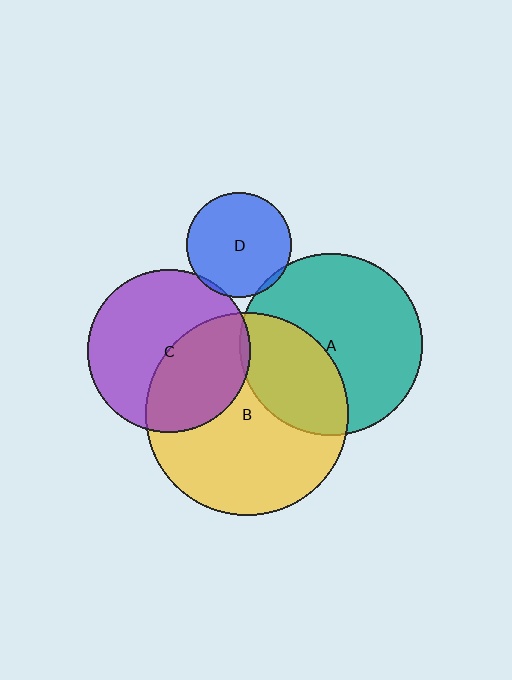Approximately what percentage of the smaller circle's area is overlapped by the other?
Approximately 5%.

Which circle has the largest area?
Circle B (yellow).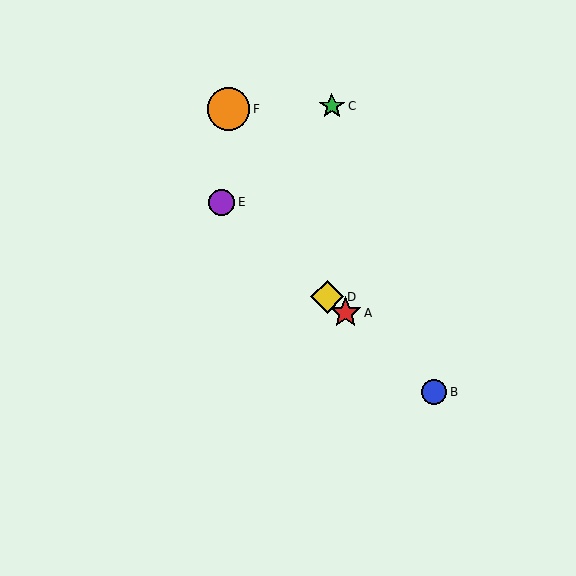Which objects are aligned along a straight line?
Objects A, B, D, E are aligned along a straight line.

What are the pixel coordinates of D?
Object D is at (327, 297).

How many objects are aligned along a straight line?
4 objects (A, B, D, E) are aligned along a straight line.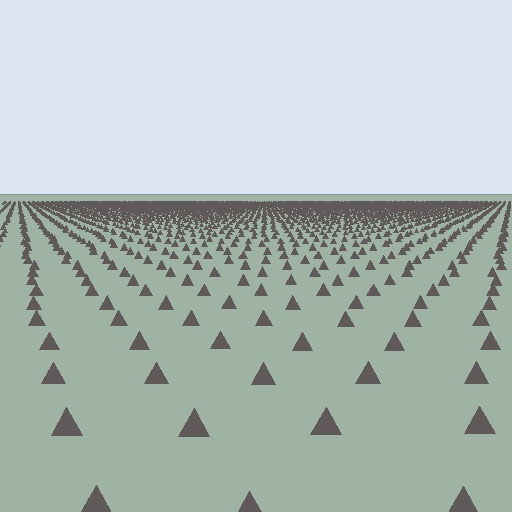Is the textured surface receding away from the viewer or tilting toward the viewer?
The surface is receding away from the viewer. Texture elements get smaller and denser toward the top.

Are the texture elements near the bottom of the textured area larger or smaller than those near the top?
Larger. Near the bottom, elements are closer to the viewer and appear at a bigger on-screen size.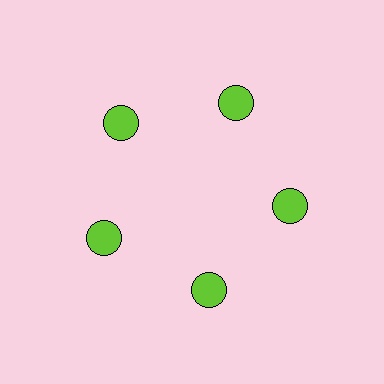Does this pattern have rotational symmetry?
Yes, this pattern has 5-fold rotational symmetry. It looks the same after rotating 72 degrees around the center.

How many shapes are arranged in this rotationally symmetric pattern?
There are 5 shapes, arranged in 5 groups of 1.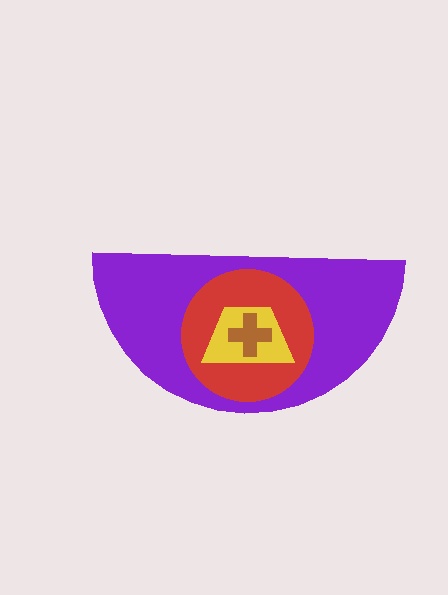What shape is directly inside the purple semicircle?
The red circle.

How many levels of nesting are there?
4.